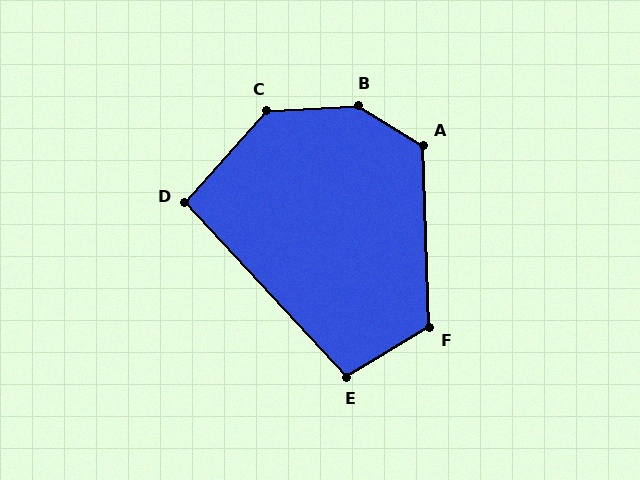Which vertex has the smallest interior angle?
D, at approximately 96 degrees.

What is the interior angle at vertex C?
Approximately 135 degrees (obtuse).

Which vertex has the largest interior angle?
B, at approximately 145 degrees.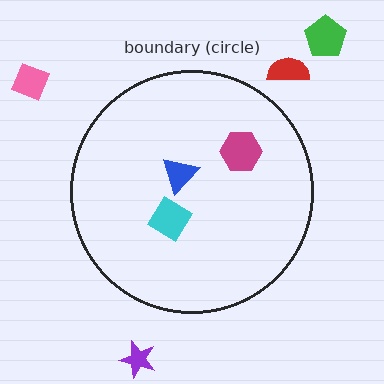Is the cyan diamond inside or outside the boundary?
Inside.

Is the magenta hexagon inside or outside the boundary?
Inside.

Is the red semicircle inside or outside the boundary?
Outside.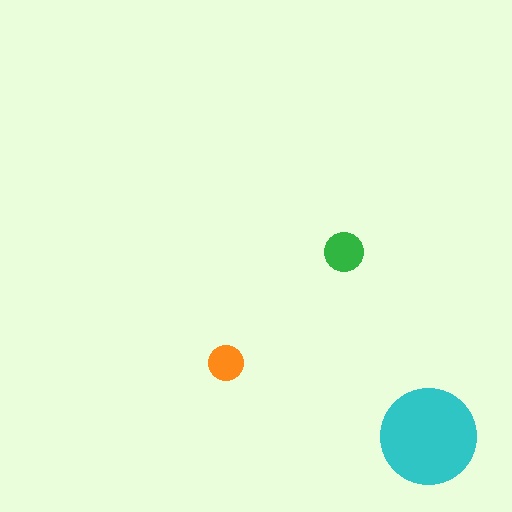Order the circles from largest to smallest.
the cyan one, the green one, the orange one.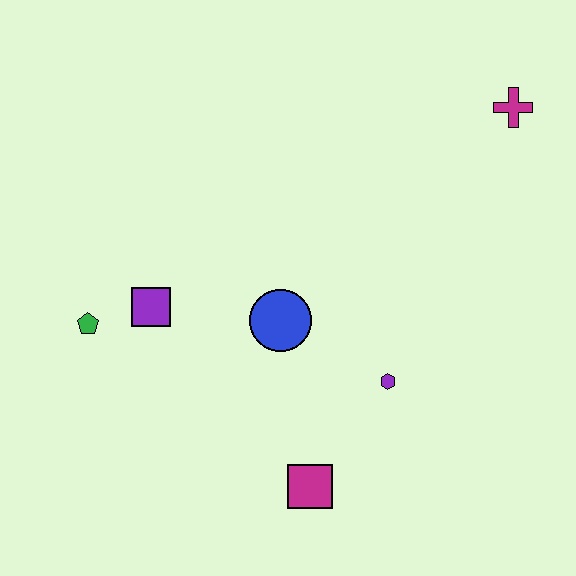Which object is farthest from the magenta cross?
The green pentagon is farthest from the magenta cross.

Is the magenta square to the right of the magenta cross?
No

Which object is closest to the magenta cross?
The purple hexagon is closest to the magenta cross.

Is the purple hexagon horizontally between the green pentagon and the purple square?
No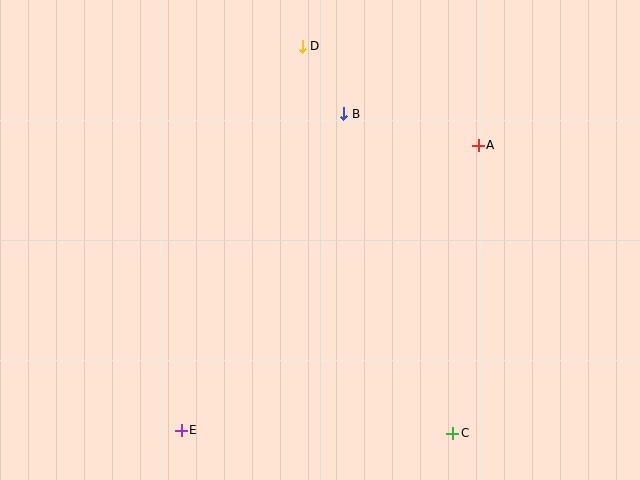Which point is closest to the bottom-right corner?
Point C is closest to the bottom-right corner.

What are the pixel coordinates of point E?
Point E is at (181, 430).